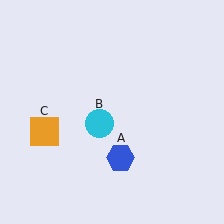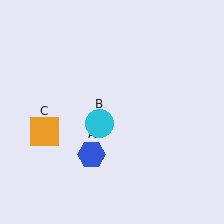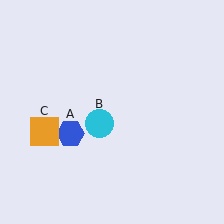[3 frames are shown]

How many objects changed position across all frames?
1 object changed position: blue hexagon (object A).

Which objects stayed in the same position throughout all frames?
Cyan circle (object B) and orange square (object C) remained stationary.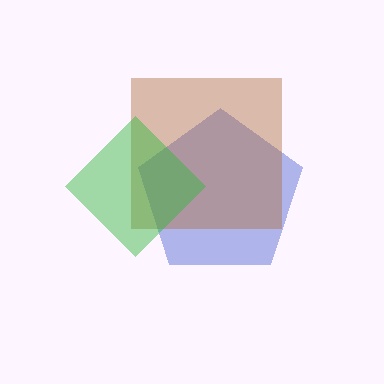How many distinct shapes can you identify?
There are 3 distinct shapes: a blue pentagon, a brown square, a green diamond.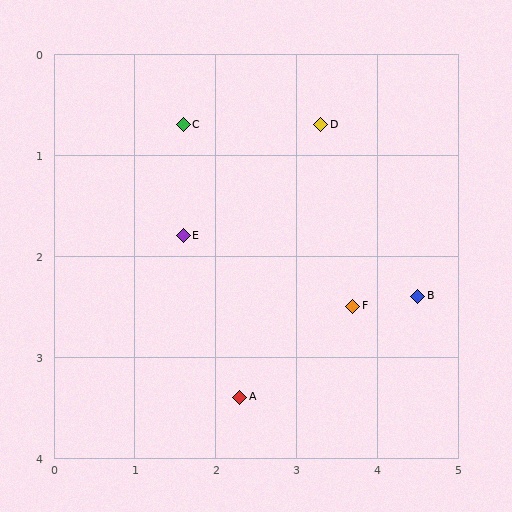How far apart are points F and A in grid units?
Points F and A are about 1.7 grid units apart.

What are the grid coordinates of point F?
Point F is at approximately (3.7, 2.5).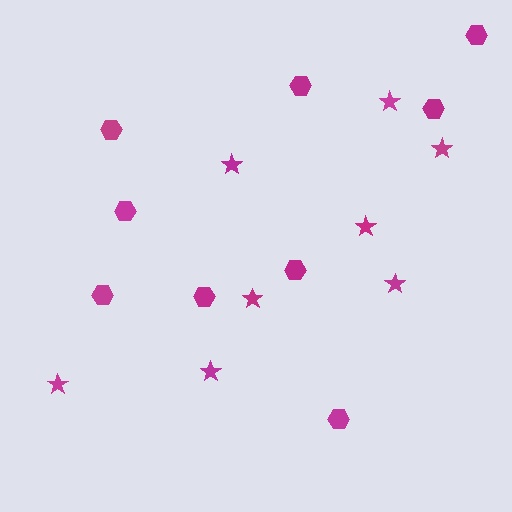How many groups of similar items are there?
There are 2 groups: one group of hexagons (9) and one group of stars (8).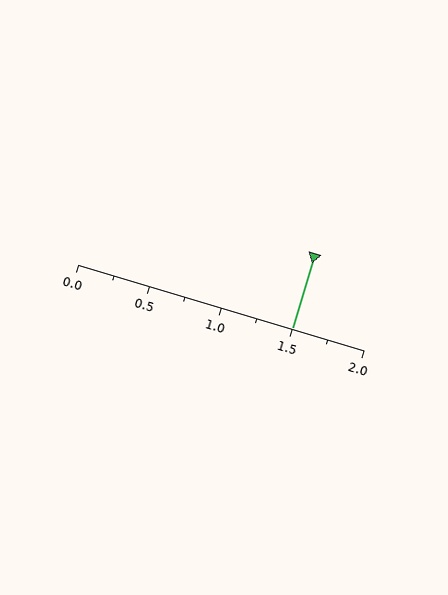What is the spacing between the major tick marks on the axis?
The major ticks are spaced 0.5 apart.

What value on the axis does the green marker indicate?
The marker indicates approximately 1.5.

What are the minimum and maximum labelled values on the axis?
The axis runs from 0.0 to 2.0.